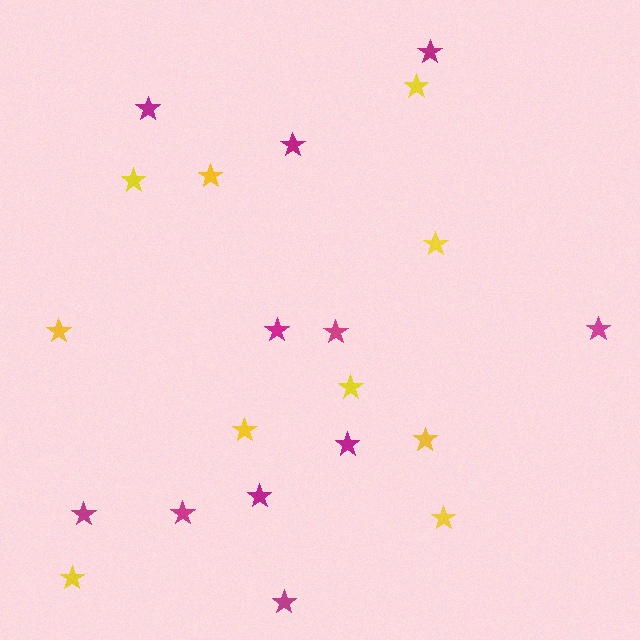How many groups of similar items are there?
There are 2 groups: one group of yellow stars (10) and one group of magenta stars (11).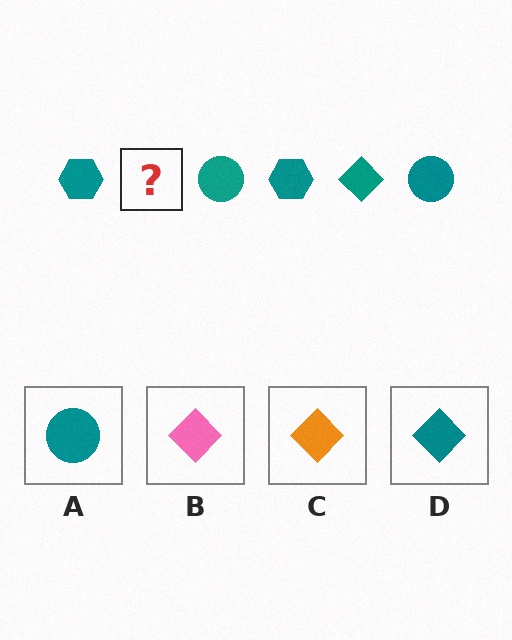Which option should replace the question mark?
Option D.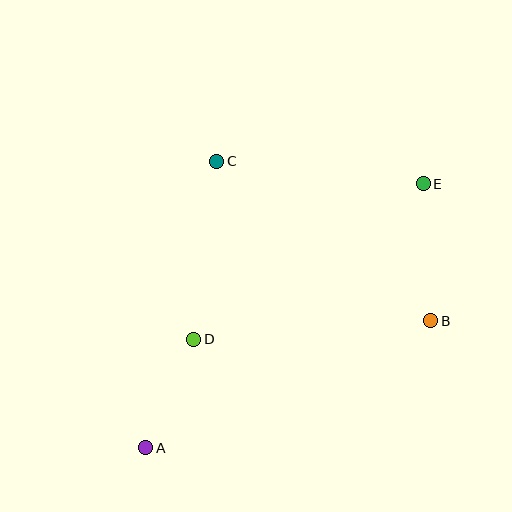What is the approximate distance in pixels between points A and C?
The distance between A and C is approximately 295 pixels.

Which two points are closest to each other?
Points A and D are closest to each other.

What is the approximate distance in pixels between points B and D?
The distance between B and D is approximately 238 pixels.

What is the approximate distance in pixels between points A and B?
The distance between A and B is approximately 312 pixels.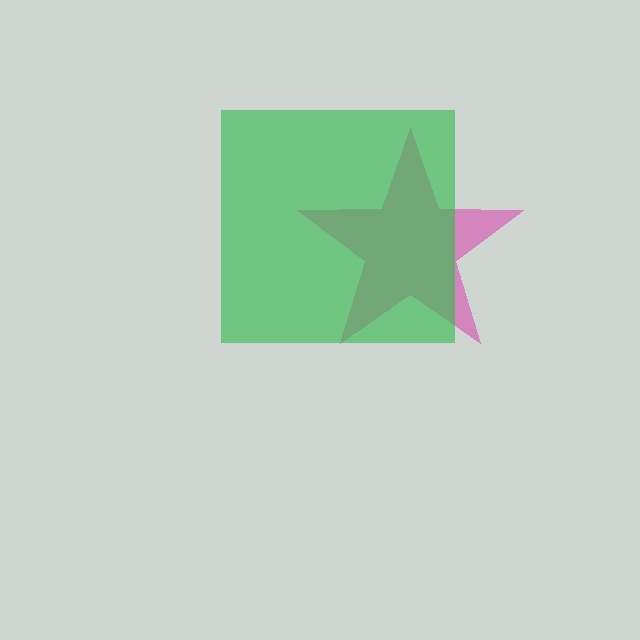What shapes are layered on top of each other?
The layered shapes are: a pink star, a green square.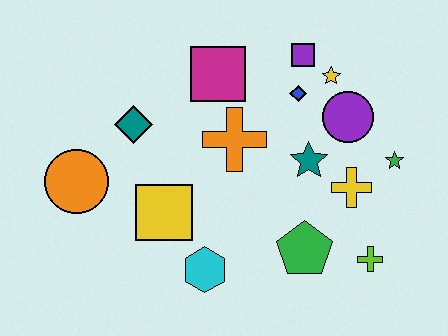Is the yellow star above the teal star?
Yes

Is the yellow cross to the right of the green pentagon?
Yes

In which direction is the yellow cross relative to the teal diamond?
The yellow cross is to the right of the teal diamond.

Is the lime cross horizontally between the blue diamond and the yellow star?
No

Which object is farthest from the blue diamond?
The orange circle is farthest from the blue diamond.